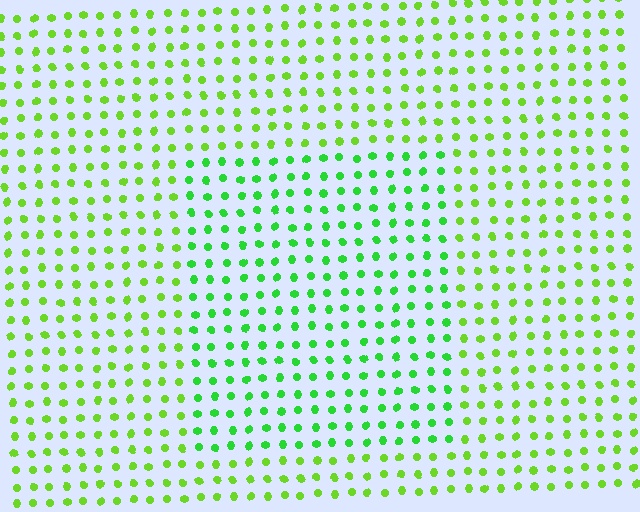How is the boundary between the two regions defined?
The boundary is defined purely by a slight shift in hue (about 27 degrees). Spacing, size, and orientation are identical on both sides.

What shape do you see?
I see a rectangle.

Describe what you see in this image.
The image is filled with small lime elements in a uniform arrangement. A rectangle-shaped region is visible where the elements are tinted to a slightly different hue, forming a subtle color boundary.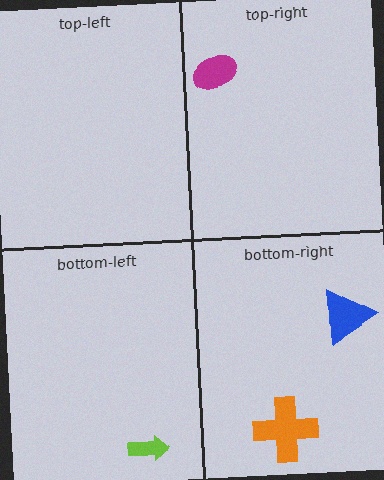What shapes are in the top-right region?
The magenta ellipse.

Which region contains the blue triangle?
The bottom-right region.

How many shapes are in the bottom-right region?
2.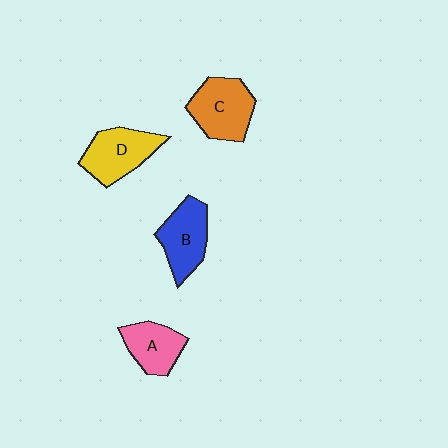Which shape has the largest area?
Shape C (orange).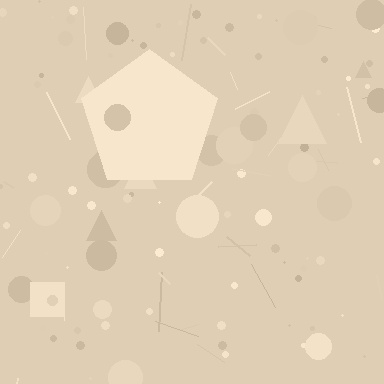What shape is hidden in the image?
A pentagon is hidden in the image.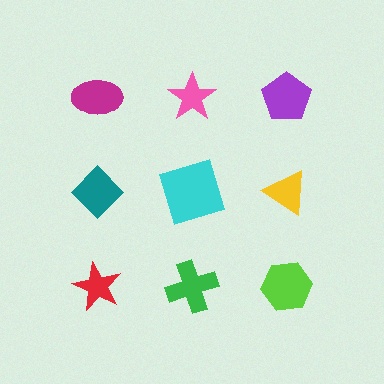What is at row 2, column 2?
A cyan square.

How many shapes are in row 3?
3 shapes.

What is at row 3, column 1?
A red star.